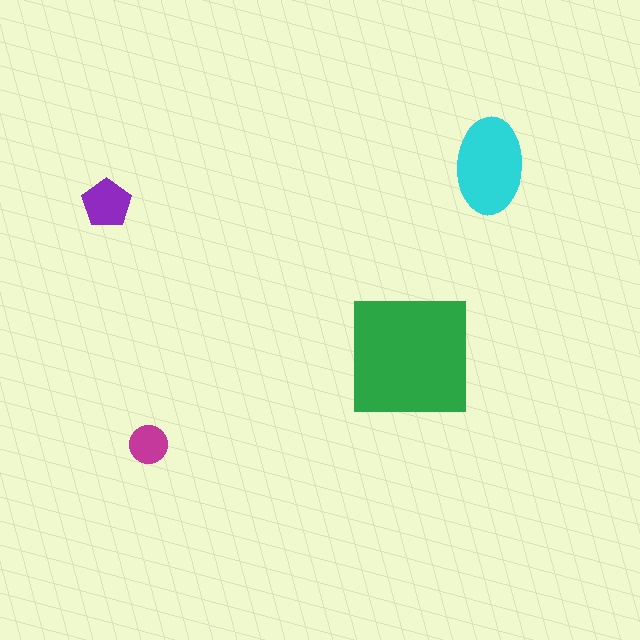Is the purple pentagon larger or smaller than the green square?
Smaller.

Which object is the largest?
The green square.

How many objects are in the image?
There are 4 objects in the image.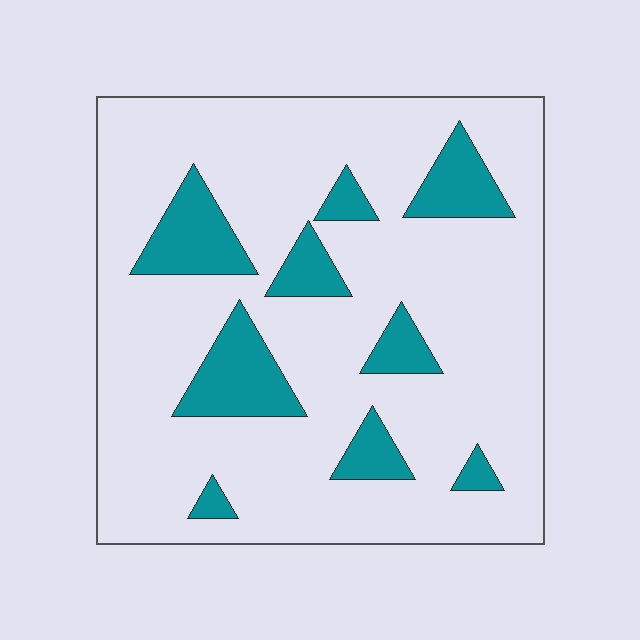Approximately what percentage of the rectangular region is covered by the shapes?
Approximately 20%.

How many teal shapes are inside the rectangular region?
9.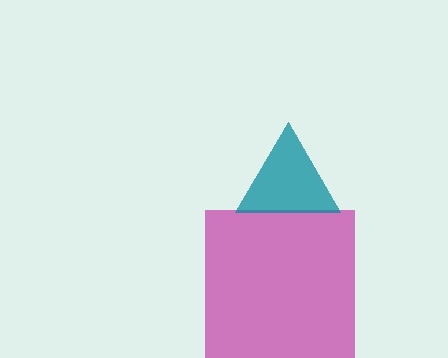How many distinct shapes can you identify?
There are 2 distinct shapes: a magenta square, a teal triangle.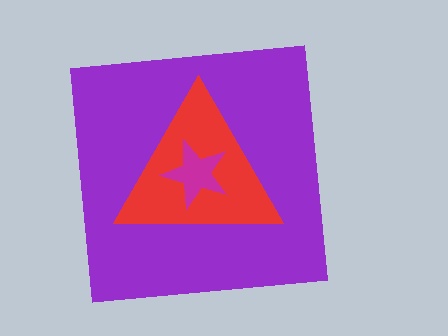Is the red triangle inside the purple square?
Yes.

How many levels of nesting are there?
3.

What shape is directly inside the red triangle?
The magenta star.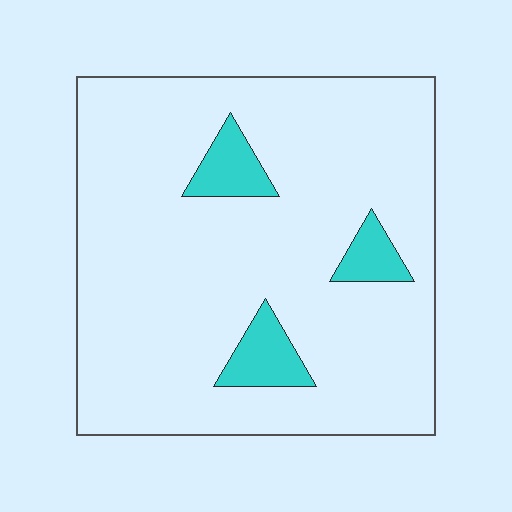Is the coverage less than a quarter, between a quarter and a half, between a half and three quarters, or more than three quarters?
Less than a quarter.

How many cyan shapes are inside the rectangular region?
3.